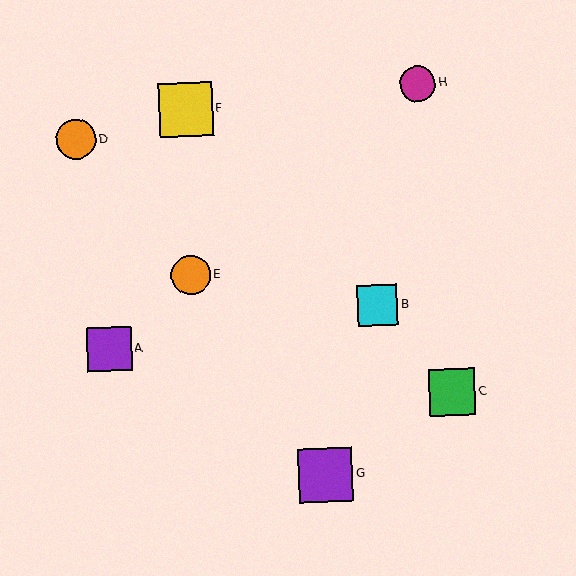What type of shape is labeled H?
Shape H is a magenta circle.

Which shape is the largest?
The purple square (labeled G) is the largest.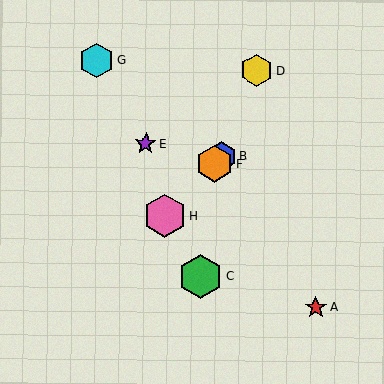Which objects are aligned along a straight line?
Objects B, F, H are aligned along a straight line.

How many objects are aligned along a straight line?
3 objects (B, F, H) are aligned along a straight line.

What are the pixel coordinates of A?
Object A is at (316, 308).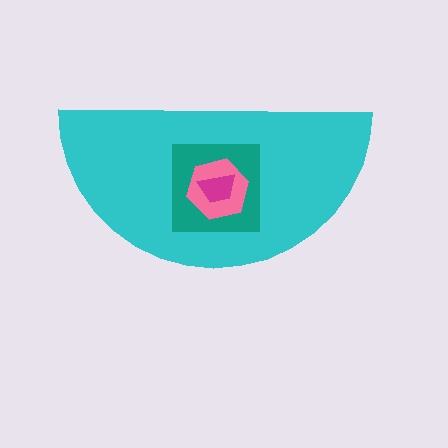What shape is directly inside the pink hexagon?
The magenta trapezoid.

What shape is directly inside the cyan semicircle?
The teal square.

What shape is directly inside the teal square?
The pink hexagon.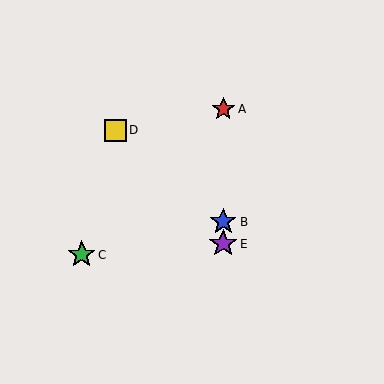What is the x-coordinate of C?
Object C is at x≈82.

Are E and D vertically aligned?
No, E is at x≈223 and D is at x≈115.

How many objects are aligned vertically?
3 objects (A, B, E) are aligned vertically.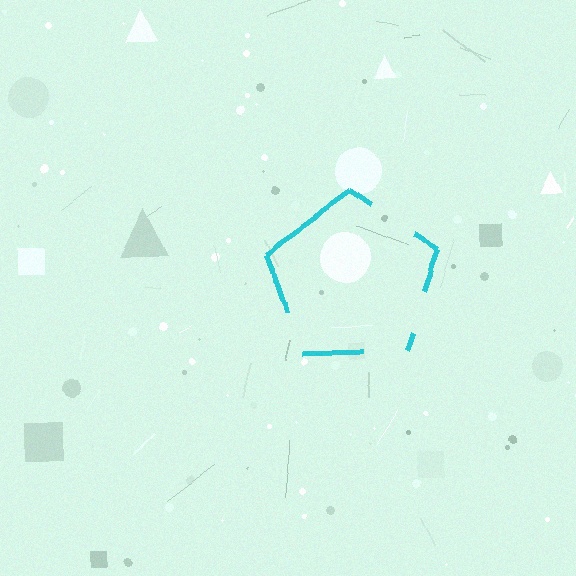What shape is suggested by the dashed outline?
The dashed outline suggests a pentagon.